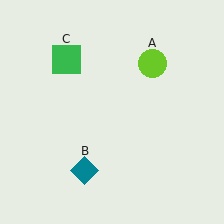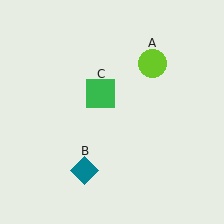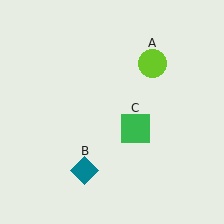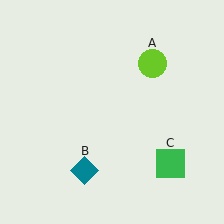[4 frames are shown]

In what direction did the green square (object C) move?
The green square (object C) moved down and to the right.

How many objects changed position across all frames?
1 object changed position: green square (object C).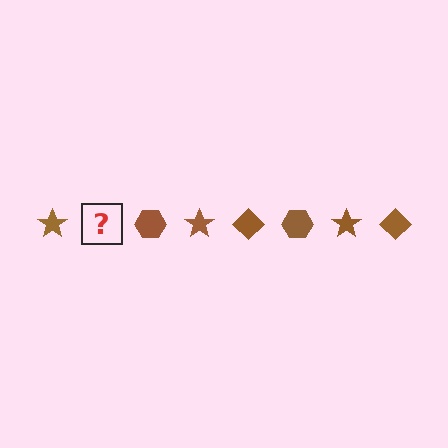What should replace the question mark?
The question mark should be replaced with a brown diamond.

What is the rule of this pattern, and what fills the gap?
The rule is that the pattern cycles through star, diamond, hexagon shapes in brown. The gap should be filled with a brown diamond.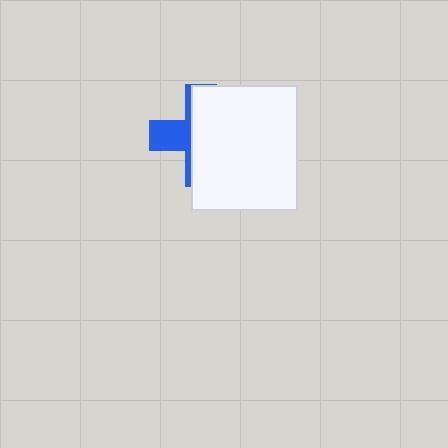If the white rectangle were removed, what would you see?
You would see the complete blue cross.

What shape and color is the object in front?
The object in front is a white rectangle.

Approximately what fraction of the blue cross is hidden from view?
Roughly 68% of the blue cross is hidden behind the white rectangle.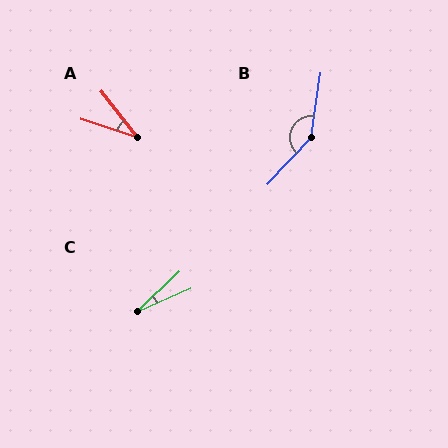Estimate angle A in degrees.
Approximately 34 degrees.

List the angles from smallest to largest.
C (20°), A (34°), B (145°).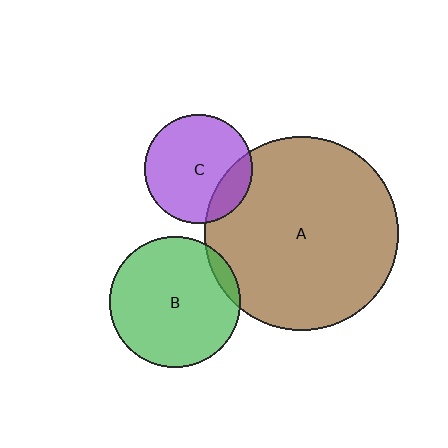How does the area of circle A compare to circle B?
Approximately 2.2 times.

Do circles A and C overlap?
Yes.